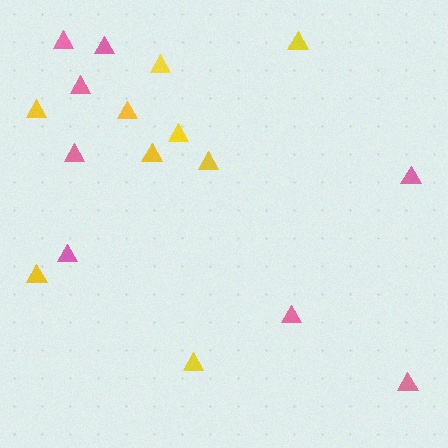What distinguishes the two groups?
There are 2 groups: one group of yellow triangles (9) and one group of pink triangles (8).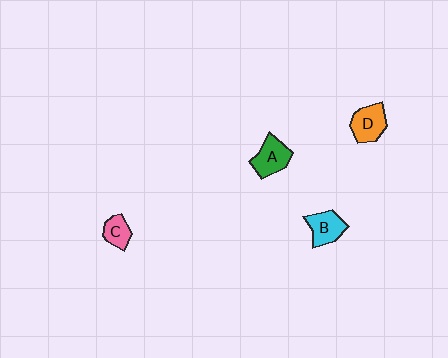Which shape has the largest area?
Shape A (green).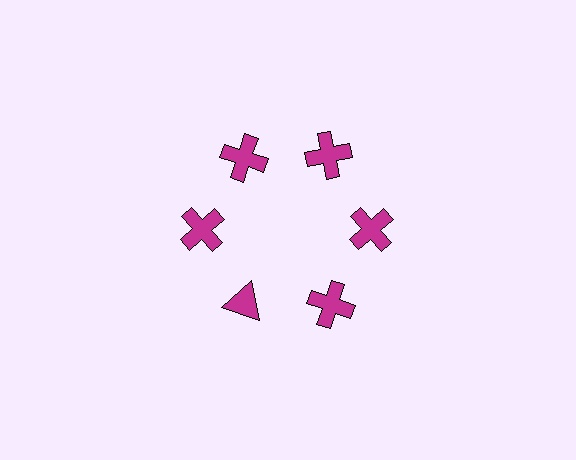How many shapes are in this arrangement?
There are 6 shapes arranged in a ring pattern.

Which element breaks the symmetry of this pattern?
The magenta triangle at roughly the 7 o'clock position breaks the symmetry. All other shapes are magenta crosses.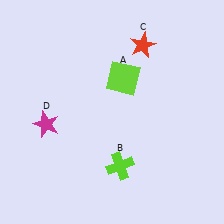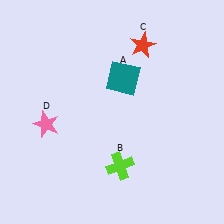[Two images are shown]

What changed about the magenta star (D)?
In Image 1, D is magenta. In Image 2, it changed to pink.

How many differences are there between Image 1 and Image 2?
There are 2 differences between the two images.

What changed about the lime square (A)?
In Image 1, A is lime. In Image 2, it changed to teal.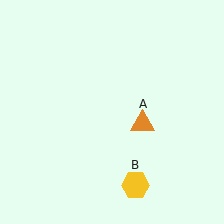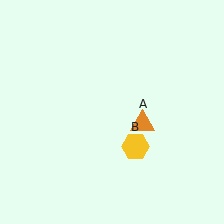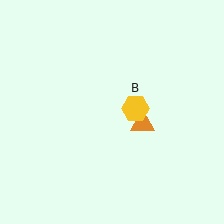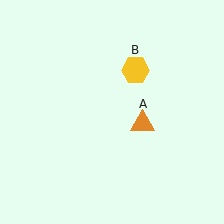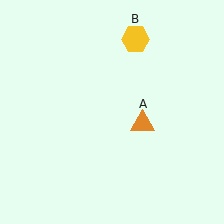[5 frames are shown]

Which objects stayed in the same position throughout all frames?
Orange triangle (object A) remained stationary.